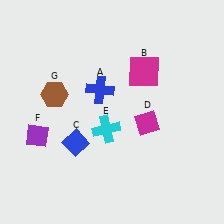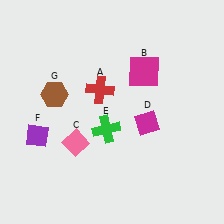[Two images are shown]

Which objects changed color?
A changed from blue to red. C changed from blue to pink. E changed from cyan to green.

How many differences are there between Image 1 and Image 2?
There are 3 differences between the two images.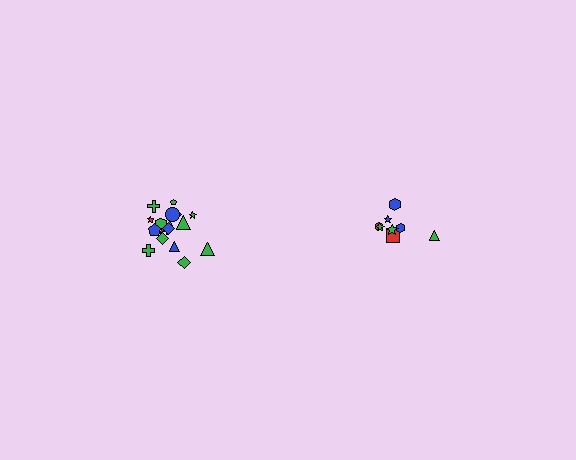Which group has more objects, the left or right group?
The left group.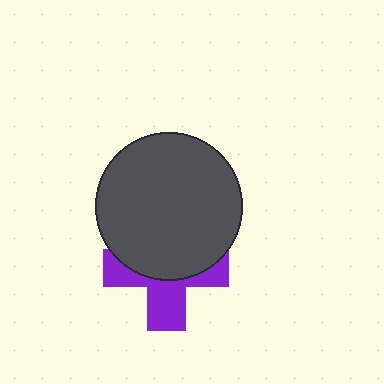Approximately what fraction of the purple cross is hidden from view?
Roughly 53% of the purple cross is hidden behind the dark gray circle.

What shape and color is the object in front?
The object in front is a dark gray circle.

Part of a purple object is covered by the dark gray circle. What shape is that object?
It is a cross.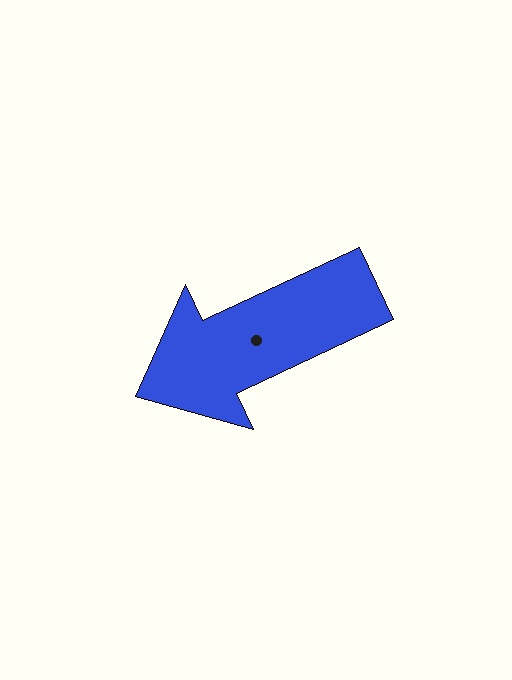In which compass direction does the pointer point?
Southwest.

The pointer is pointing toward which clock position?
Roughly 8 o'clock.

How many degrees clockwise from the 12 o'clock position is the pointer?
Approximately 245 degrees.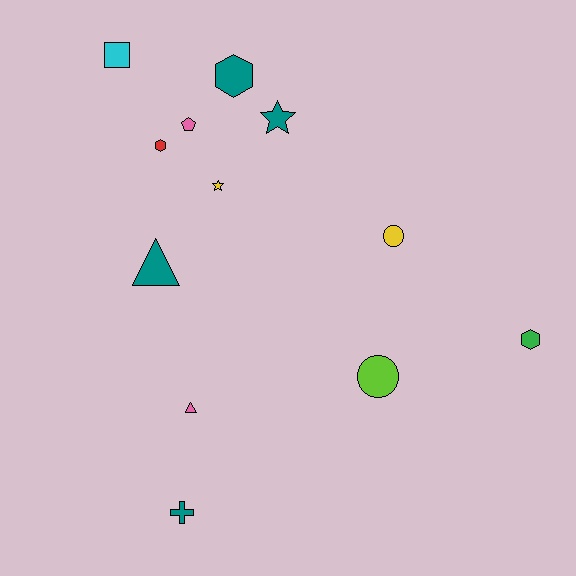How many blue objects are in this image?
There are no blue objects.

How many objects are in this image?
There are 12 objects.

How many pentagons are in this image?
There is 1 pentagon.